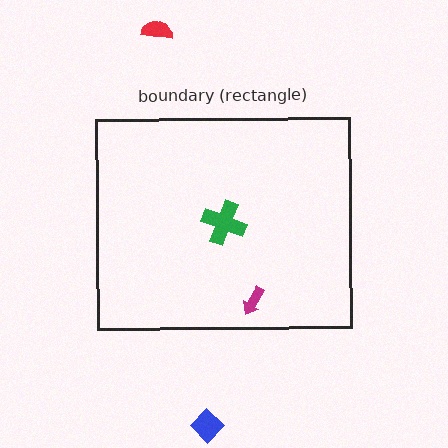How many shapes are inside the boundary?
2 inside, 2 outside.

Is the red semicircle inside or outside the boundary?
Outside.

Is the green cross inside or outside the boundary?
Inside.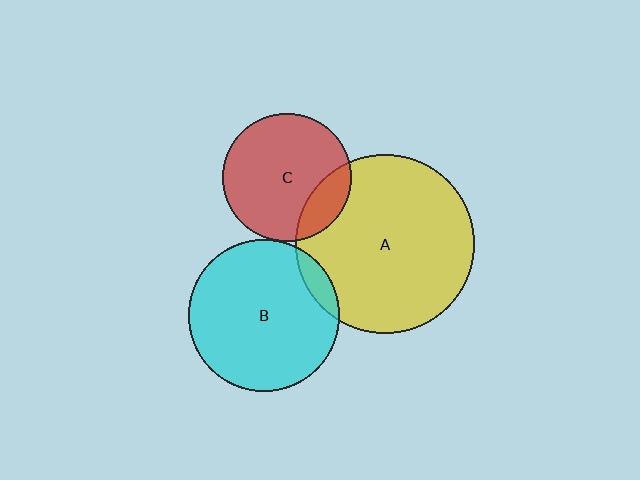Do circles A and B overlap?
Yes.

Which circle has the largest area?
Circle A (yellow).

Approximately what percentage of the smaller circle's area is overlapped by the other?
Approximately 10%.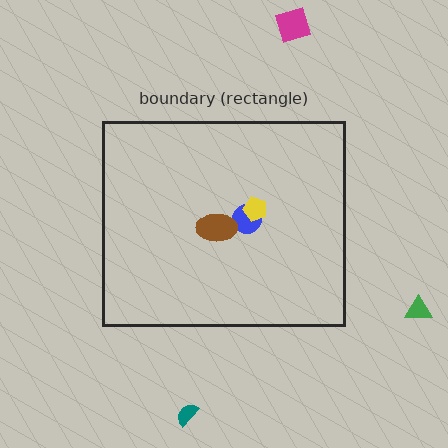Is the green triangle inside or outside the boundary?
Outside.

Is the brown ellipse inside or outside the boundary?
Inside.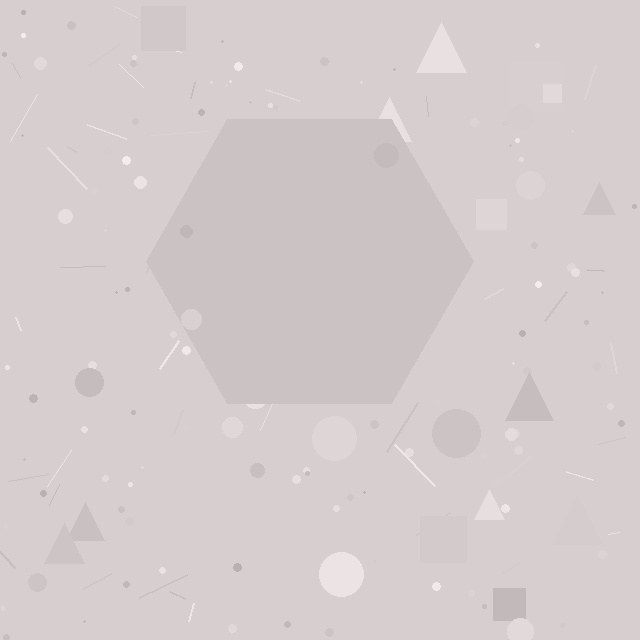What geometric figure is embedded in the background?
A hexagon is embedded in the background.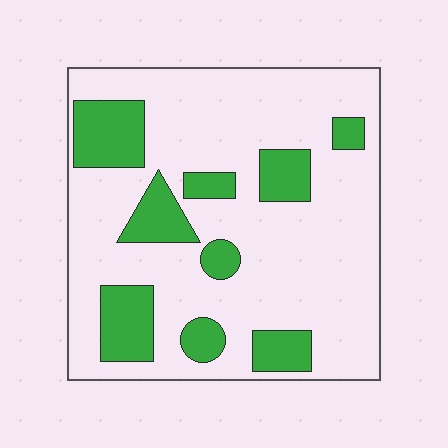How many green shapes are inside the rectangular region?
9.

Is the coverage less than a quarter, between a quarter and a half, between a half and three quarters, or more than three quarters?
Less than a quarter.